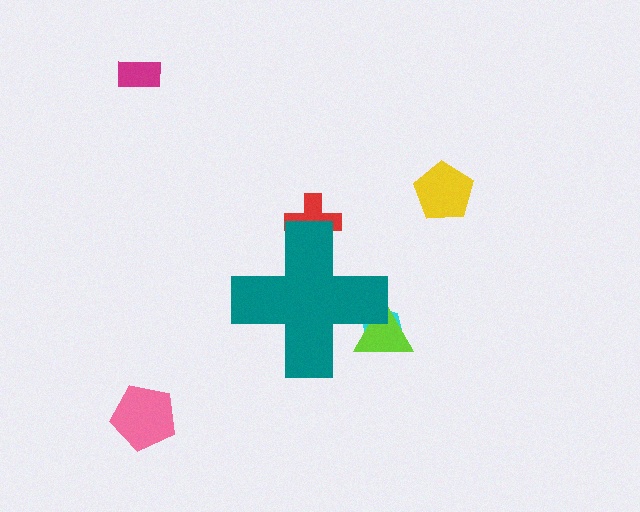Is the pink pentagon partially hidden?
No, the pink pentagon is fully visible.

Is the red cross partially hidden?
Yes, the red cross is partially hidden behind the teal cross.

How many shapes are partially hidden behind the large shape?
3 shapes are partially hidden.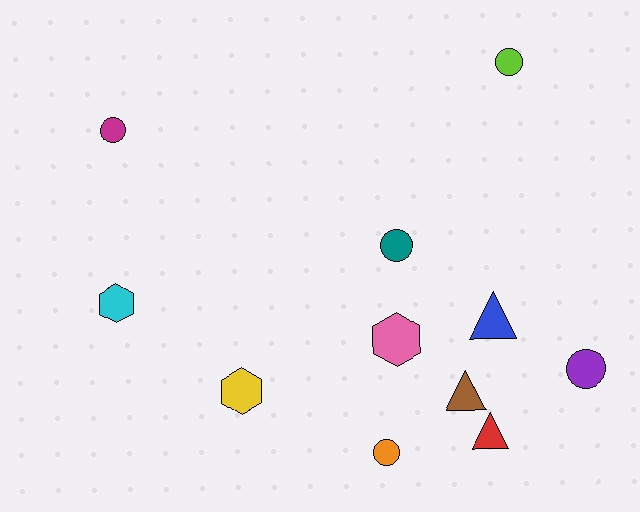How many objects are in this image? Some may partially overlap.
There are 11 objects.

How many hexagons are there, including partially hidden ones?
There are 3 hexagons.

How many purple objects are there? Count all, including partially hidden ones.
There is 1 purple object.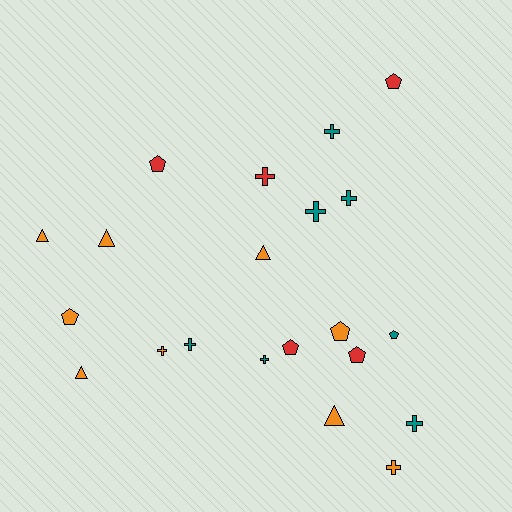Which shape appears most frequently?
Cross, with 9 objects.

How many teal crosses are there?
There are 6 teal crosses.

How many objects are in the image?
There are 21 objects.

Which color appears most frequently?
Orange, with 9 objects.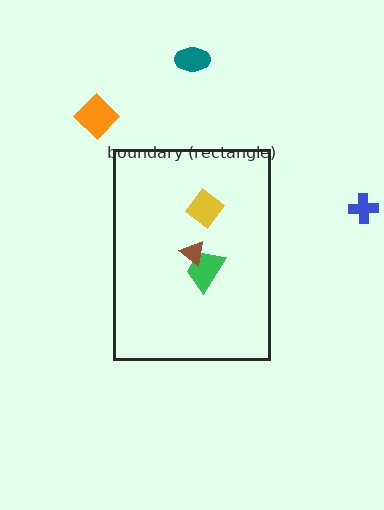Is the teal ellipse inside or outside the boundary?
Outside.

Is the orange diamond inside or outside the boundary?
Outside.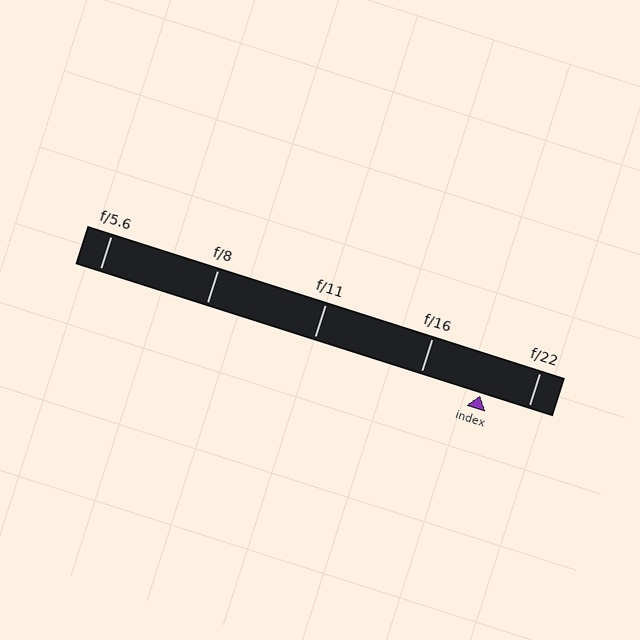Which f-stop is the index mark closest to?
The index mark is closest to f/22.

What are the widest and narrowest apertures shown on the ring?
The widest aperture shown is f/5.6 and the narrowest is f/22.